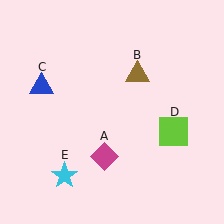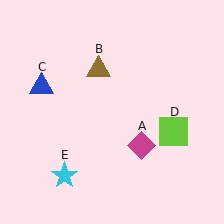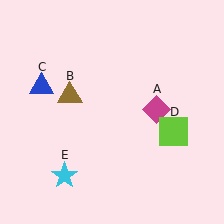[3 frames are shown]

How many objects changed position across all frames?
2 objects changed position: magenta diamond (object A), brown triangle (object B).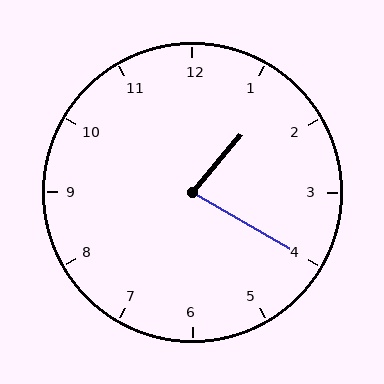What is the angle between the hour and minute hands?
Approximately 80 degrees.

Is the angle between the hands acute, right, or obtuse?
It is acute.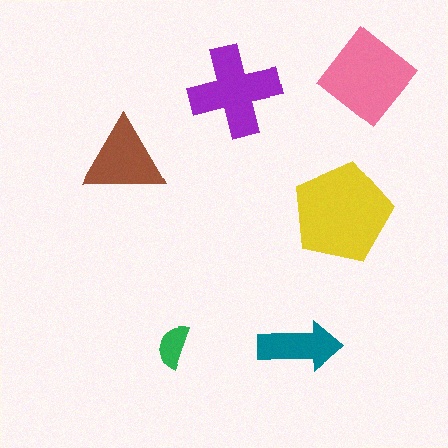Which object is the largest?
The yellow pentagon.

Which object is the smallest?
The green semicircle.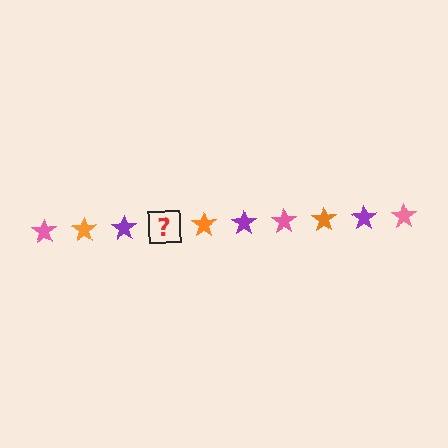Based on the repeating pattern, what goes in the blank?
The blank should be a pink star.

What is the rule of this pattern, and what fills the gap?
The rule is that the pattern cycles through pink, orange, purple stars. The gap should be filled with a pink star.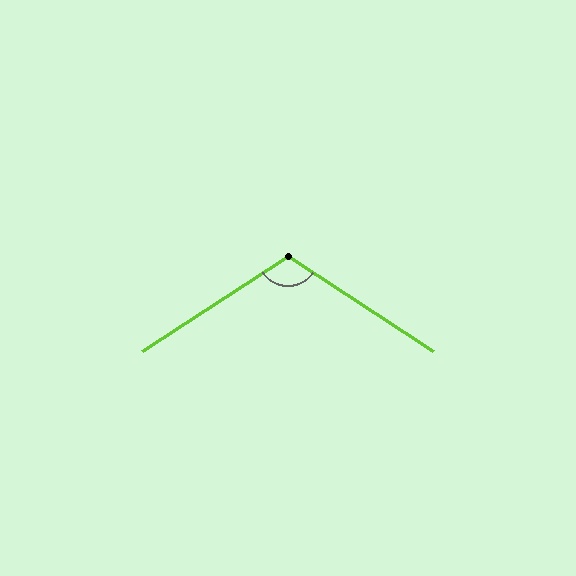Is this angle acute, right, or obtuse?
It is obtuse.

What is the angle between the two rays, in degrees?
Approximately 114 degrees.